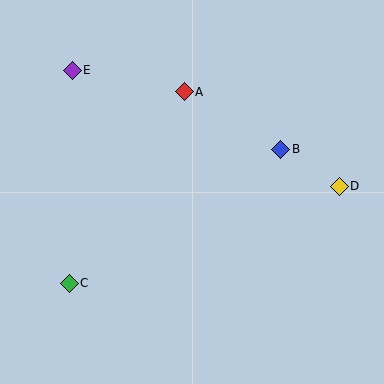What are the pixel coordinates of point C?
Point C is at (69, 283).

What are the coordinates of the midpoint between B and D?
The midpoint between B and D is at (310, 168).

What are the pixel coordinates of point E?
Point E is at (72, 70).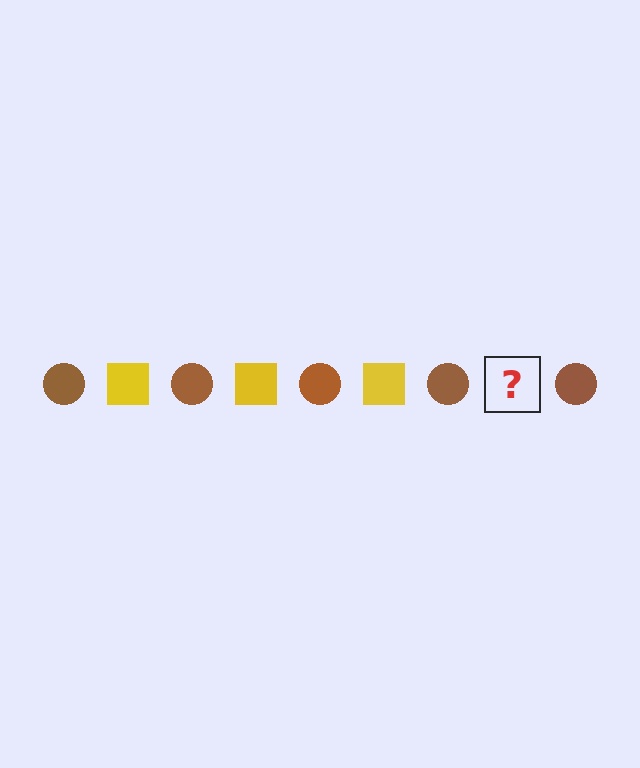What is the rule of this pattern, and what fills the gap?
The rule is that the pattern alternates between brown circle and yellow square. The gap should be filled with a yellow square.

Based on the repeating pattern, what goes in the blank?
The blank should be a yellow square.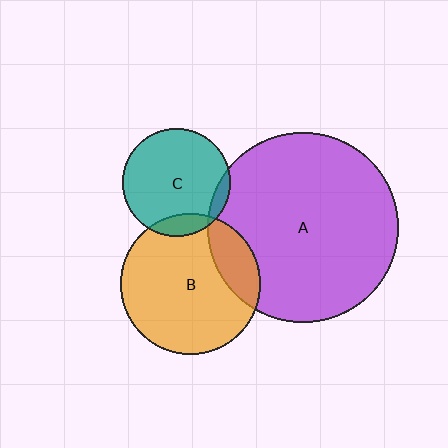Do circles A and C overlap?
Yes.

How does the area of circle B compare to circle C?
Approximately 1.7 times.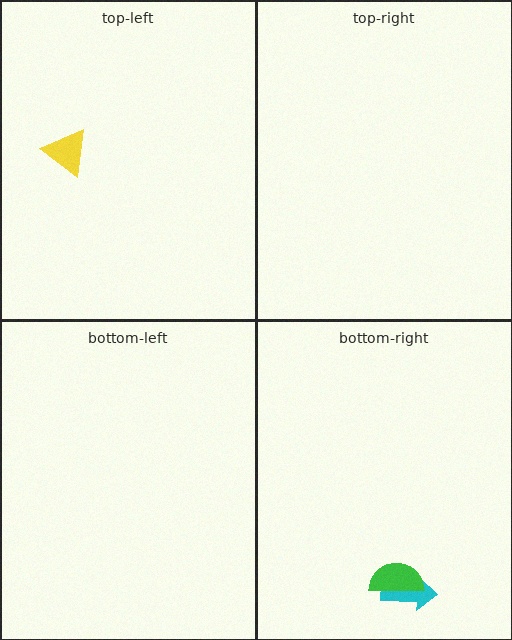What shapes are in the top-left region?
The yellow triangle.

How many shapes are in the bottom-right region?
2.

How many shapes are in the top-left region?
1.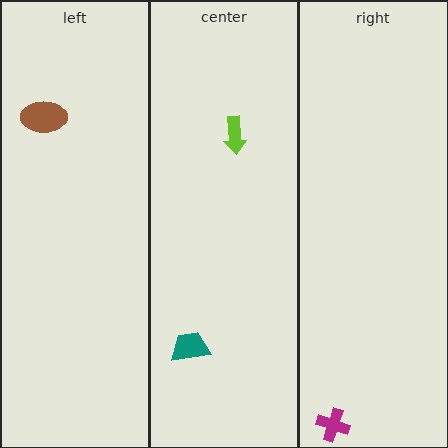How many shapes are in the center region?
2.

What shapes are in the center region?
The lime arrow, the teal trapezoid.